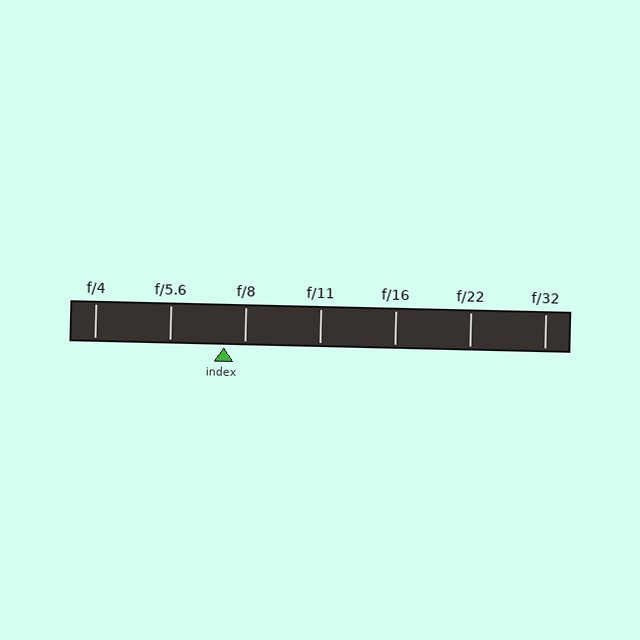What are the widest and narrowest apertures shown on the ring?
The widest aperture shown is f/4 and the narrowest is f/32.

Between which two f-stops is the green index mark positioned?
The index mark is between f/5.6 and f/8.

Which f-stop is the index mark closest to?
The index mark is closest to f/8.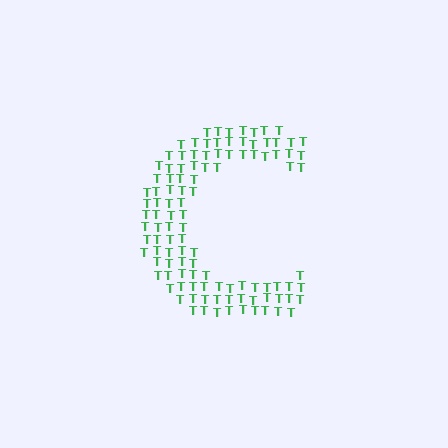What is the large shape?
The large shape is the letter C.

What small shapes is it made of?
It is made of small letter T's.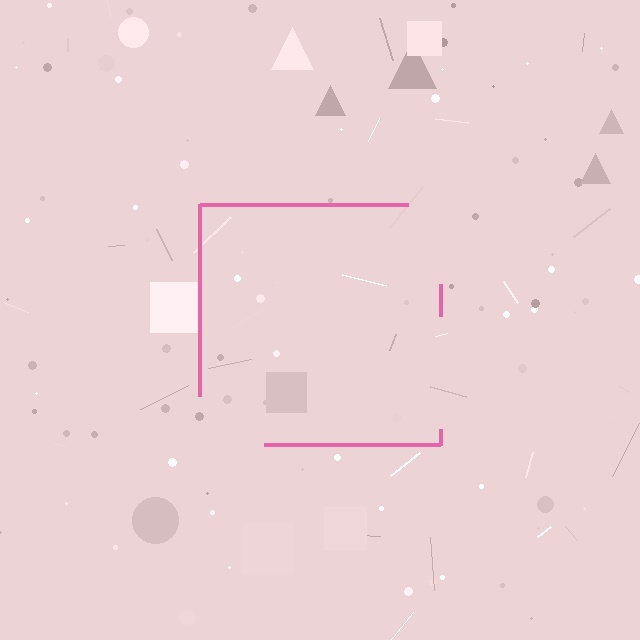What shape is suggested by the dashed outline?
The dashed outline suggests a square.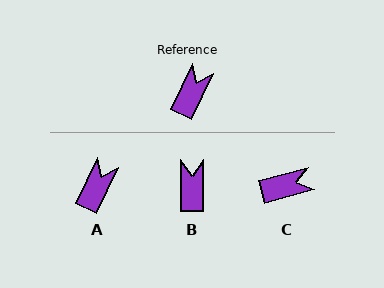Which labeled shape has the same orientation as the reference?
A.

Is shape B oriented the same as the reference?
No, it is off by about 25 degrees.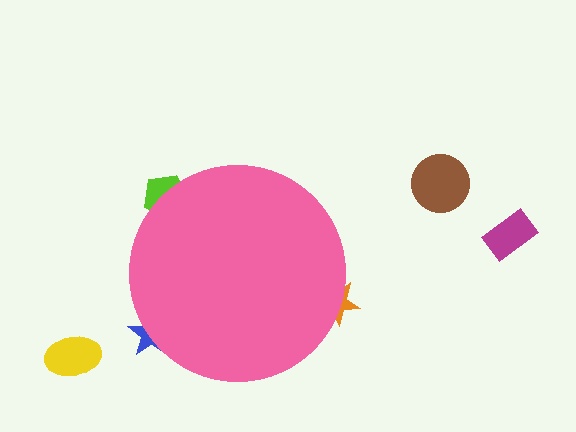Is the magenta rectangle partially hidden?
No, the magenta rectangle is fully visible.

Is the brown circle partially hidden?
No, the brown circle is fully visible.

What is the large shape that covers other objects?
A pink circle.